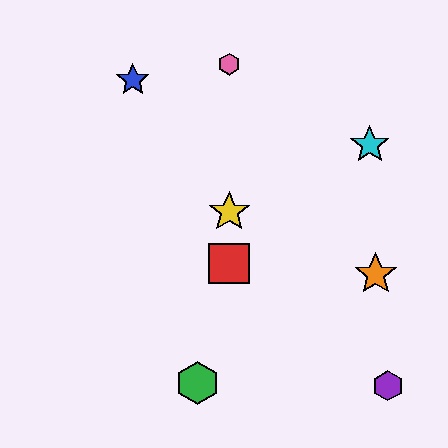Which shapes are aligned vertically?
The red square, the yellow star, the pink hexagon are aligned vertically.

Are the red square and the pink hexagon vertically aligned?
Yes, both are at x≈229.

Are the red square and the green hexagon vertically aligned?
No, the red square is at x≈229 and the green hexagon is at x≈198.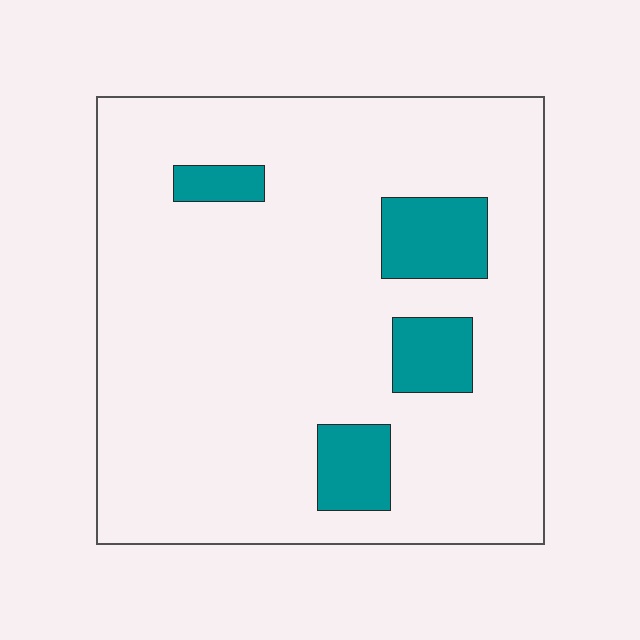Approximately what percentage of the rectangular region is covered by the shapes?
Approximately 10%.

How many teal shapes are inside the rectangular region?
4.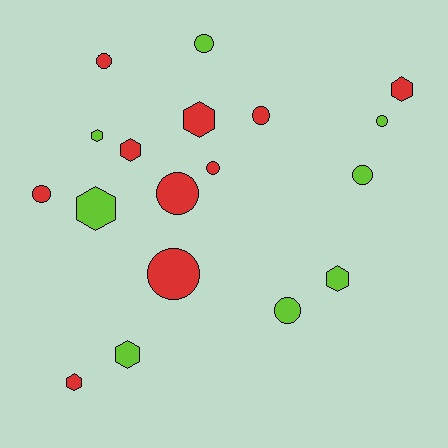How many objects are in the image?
There are 18 objects.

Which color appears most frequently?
Red, with 10 objects.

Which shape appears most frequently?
Circle, with 10 objects.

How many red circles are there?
There are 6 red circles.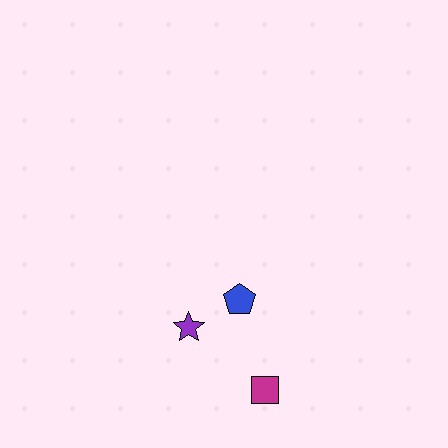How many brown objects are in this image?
There are no brown objects.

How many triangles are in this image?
There are no triangles.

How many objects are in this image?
There are 3 objects.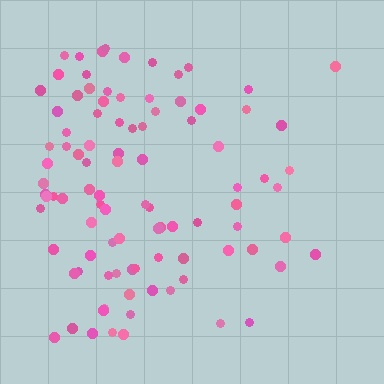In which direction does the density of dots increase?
From right to left, with the left side densest.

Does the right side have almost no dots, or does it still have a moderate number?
Still a moderate number, just noticeably fewer than the left.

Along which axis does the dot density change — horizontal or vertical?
Horizontal.